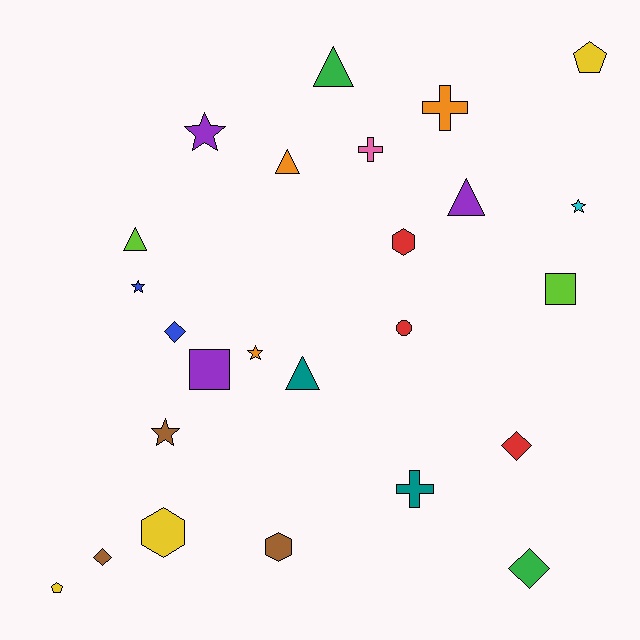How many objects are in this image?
There are 25 objects.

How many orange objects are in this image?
There are 3 orange objects.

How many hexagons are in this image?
There are 3 hexagons.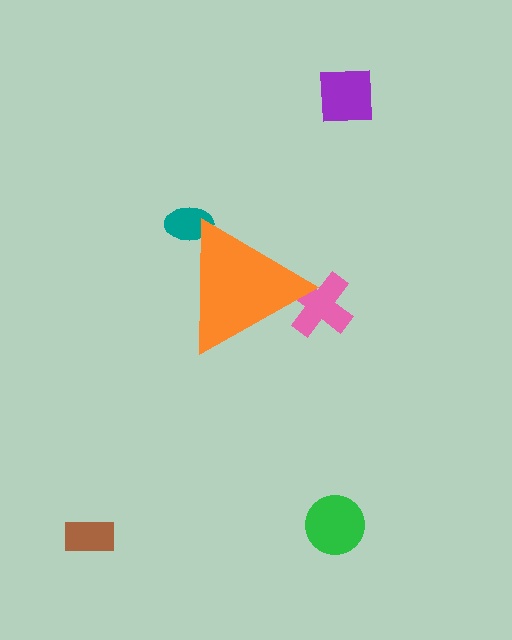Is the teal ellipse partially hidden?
Yes, the teal ellipse is partially hidden behind the orange triangle.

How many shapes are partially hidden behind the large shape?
2 shapes are partially hidden.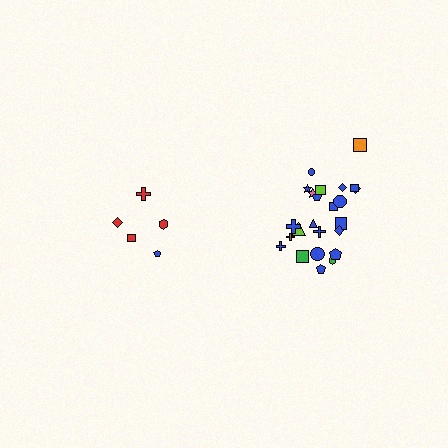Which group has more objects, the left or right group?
The right group.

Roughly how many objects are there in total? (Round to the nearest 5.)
Roughly 30 objects in total.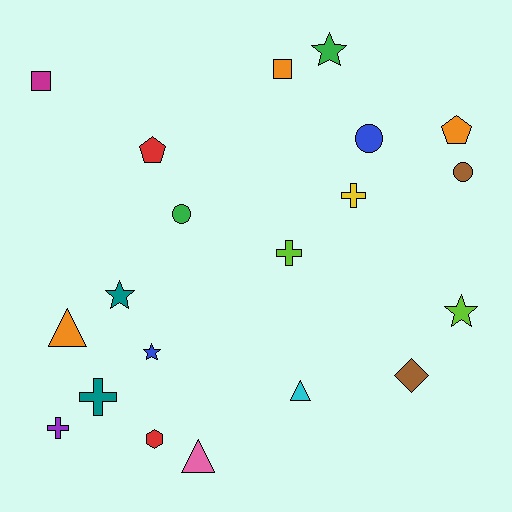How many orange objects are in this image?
There are 3 orange objects.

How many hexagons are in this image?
There is 1 hexagon.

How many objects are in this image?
There are 20 objects.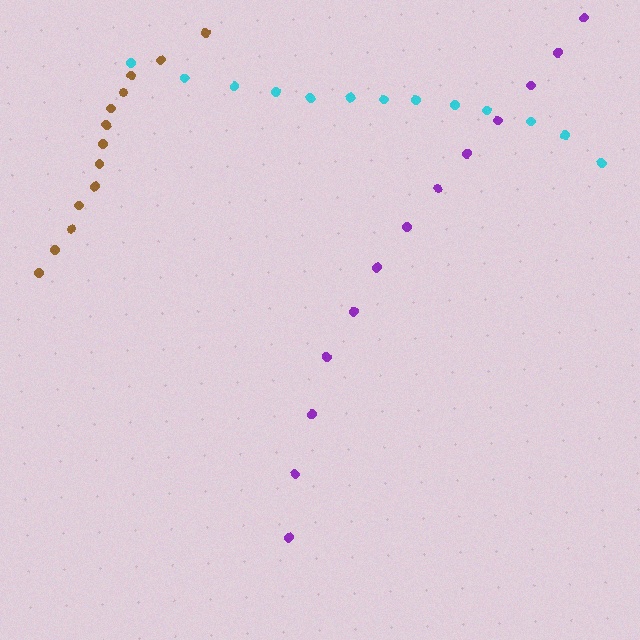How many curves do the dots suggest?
There are 3 distinct paths.